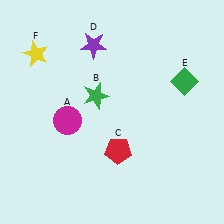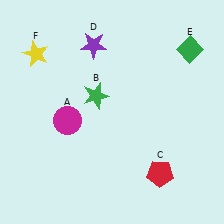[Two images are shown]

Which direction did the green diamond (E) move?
The green diamond (E) moved up.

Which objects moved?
The objects that moved are: the red pentagon (C), the green diamond (E).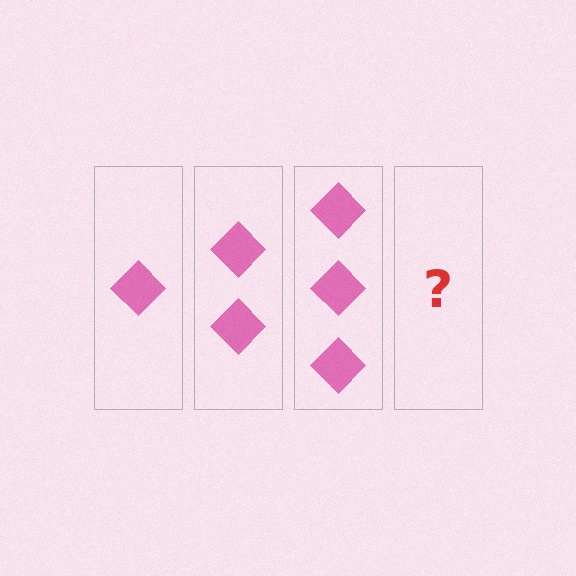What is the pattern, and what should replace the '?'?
The pattern is that each step adds one more diamond. The '?' should be 4 diamonds.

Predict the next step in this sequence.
The next step is 4 diamonds.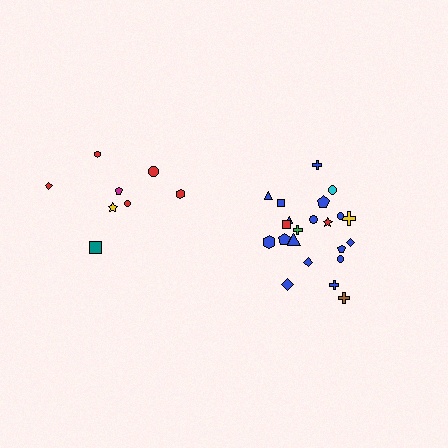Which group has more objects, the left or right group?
The right group.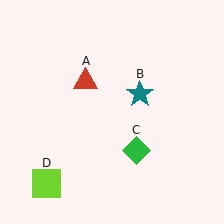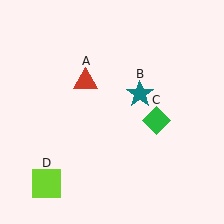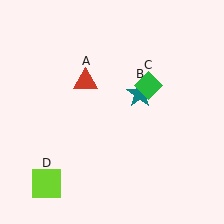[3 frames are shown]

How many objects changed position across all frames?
1 object changed position: green diamond (object C).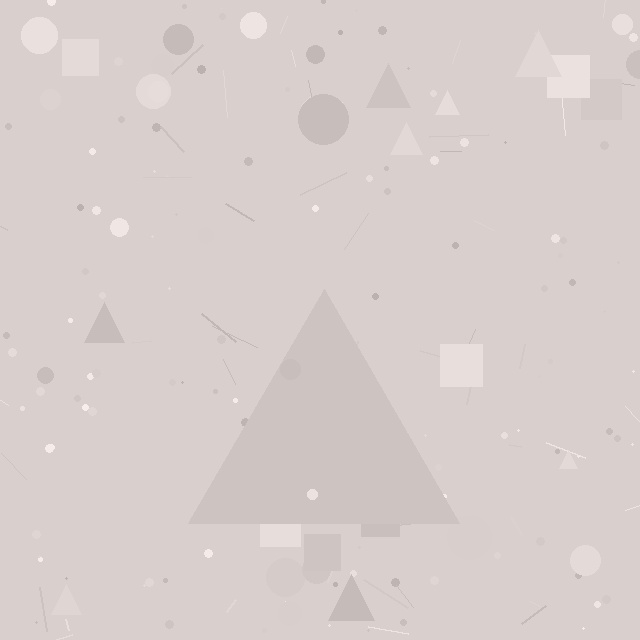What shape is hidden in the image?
A triangle is hidden in the image.